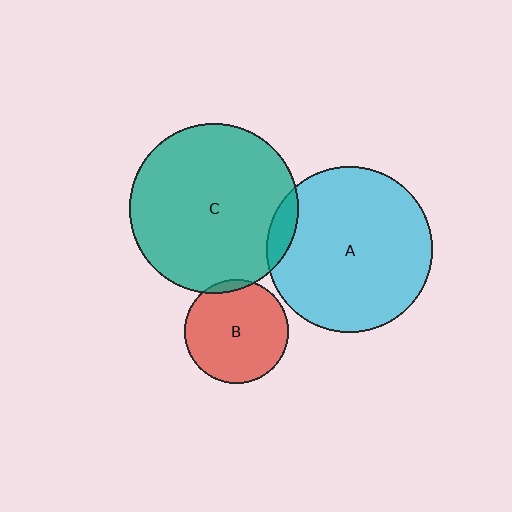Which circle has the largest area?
Circle C (teal).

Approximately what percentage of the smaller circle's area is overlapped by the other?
Approximately 5%.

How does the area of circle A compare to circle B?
Approximately 2.5 times.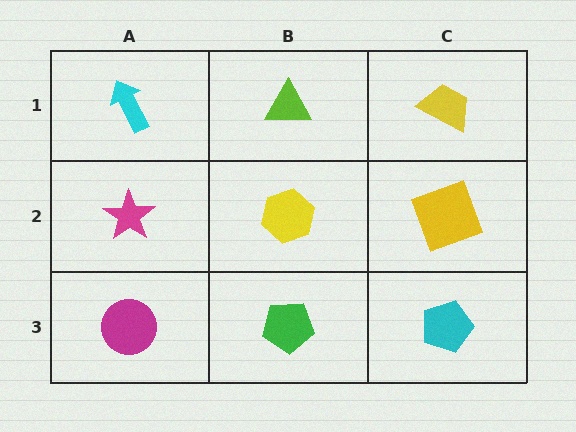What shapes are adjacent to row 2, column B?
A lime triangle (row 1, column B), a green pentagon (row 3, column B), a magenta star (row 2, column A), a yellow square (row 2, column C).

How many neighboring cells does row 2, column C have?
3.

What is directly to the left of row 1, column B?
A cyan arrow.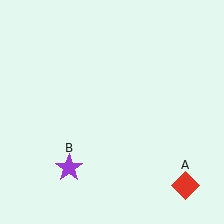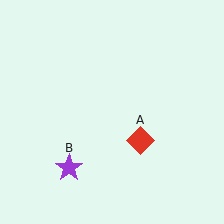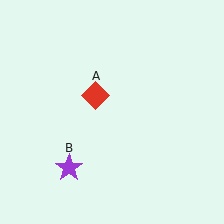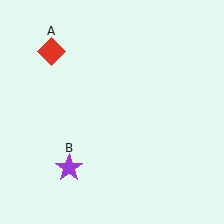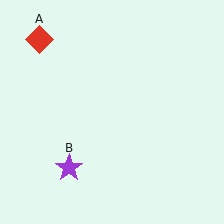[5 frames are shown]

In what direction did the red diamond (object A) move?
The red diamond (object A) moved up and to the left.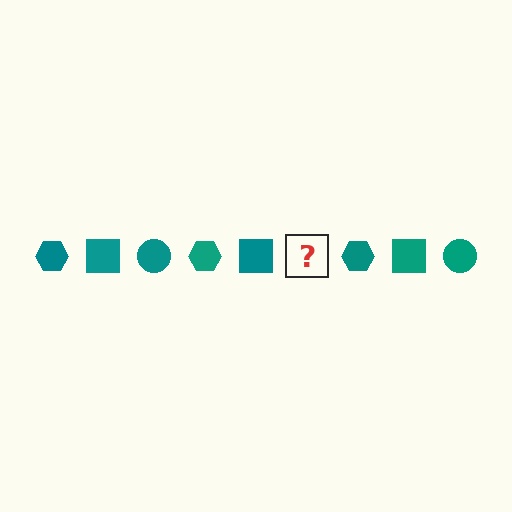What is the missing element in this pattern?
The missing element is a teal circle.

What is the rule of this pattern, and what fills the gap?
The rule is that the pattern cycles through hexagon, square, circle shapes in teal. The gap should be filled with a teal circle.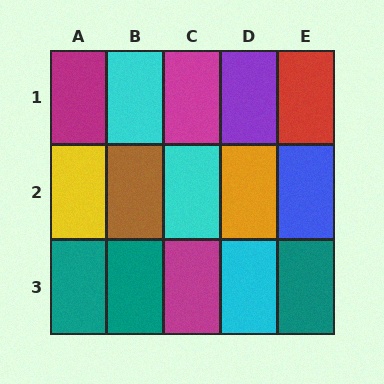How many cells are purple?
1 cell is purple.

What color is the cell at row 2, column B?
Brown.